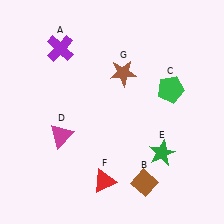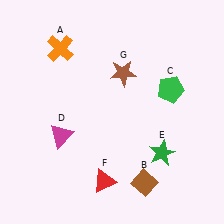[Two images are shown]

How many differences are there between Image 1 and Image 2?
There is 1 difference between the two images.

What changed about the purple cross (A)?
In Image 1, A is purple. In Image 2, it changed to orange.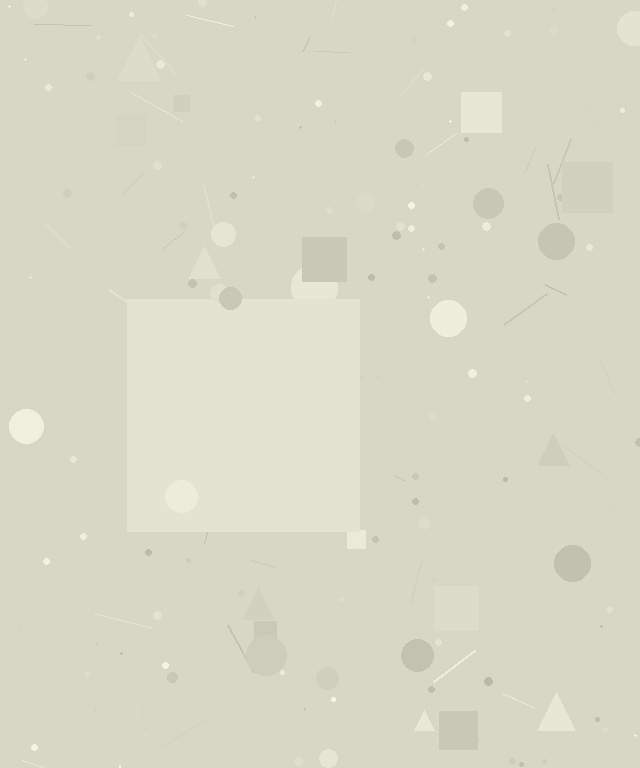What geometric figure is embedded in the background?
A square is embedded in the background.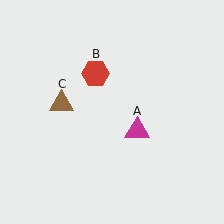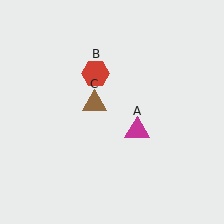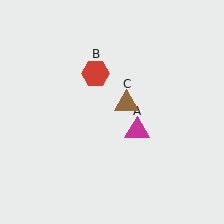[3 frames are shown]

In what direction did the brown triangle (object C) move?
The brown triangle (object C) moved right.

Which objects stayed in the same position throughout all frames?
Magenta triangle (object A) and red hexagon (object B) remained stationary.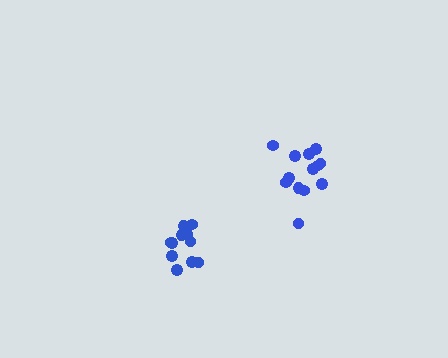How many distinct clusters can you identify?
There are 2 distinct clusters.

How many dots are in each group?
Group 1: 13 dots, Group 2: 12 dots (25 total).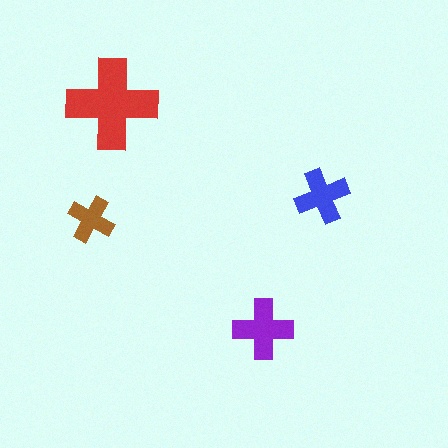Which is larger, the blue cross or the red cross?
The red one.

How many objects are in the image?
There are 4 objects in the image.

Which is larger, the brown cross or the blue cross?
The blue one.